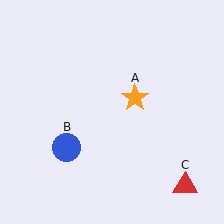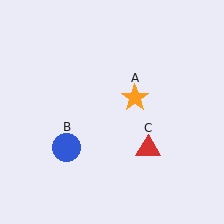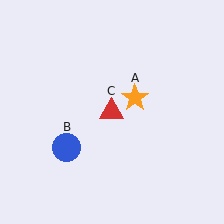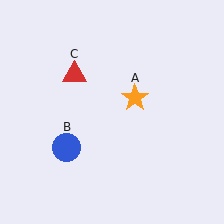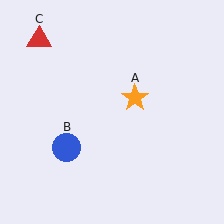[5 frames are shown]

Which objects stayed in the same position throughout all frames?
Orange star (object A) and blue circle (object B) remained stationary.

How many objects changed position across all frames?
1 object changed position: red triangle (object C).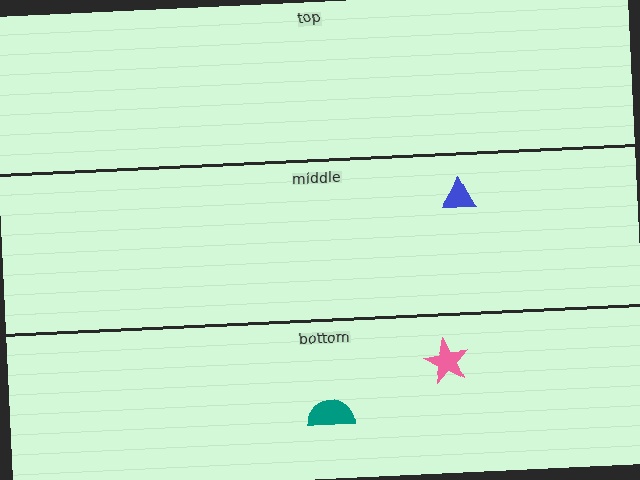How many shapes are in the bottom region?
2.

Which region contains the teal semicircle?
The bottom region.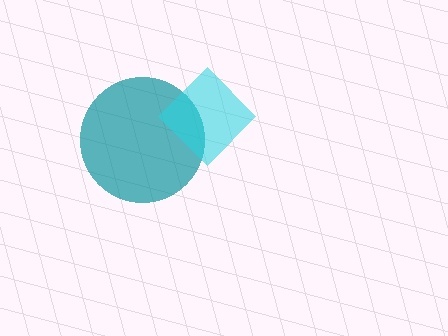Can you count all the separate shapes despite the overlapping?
Yes, there are 2 separate shapes.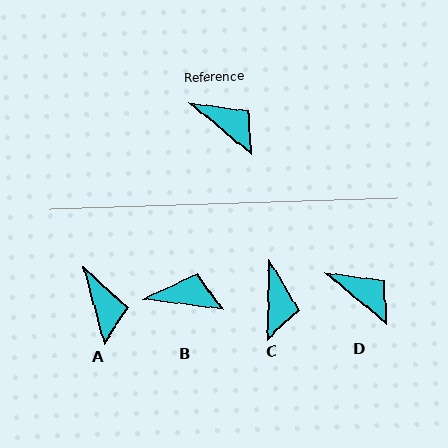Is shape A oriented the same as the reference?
No, it is off by about 35 degrees.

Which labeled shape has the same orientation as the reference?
D.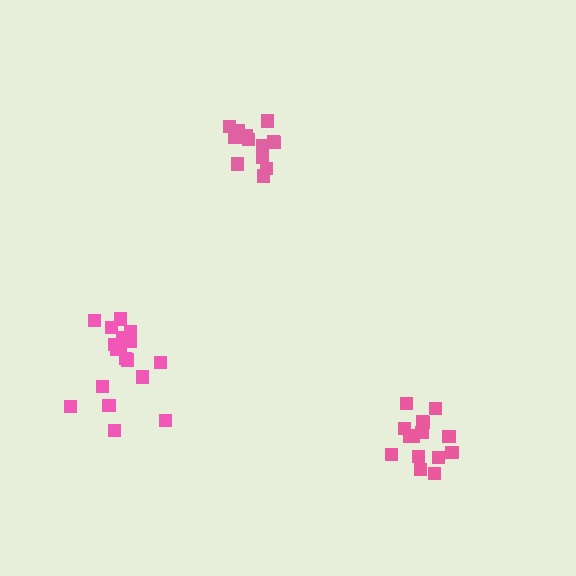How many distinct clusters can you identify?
There are 3 distinct clusters.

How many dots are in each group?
Group 1: 13 dots, Group 2: 18 dots, Group 3: 15 dots (46 total).